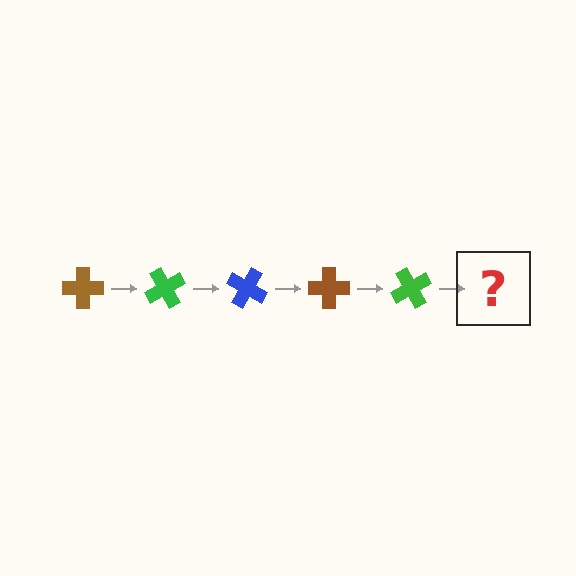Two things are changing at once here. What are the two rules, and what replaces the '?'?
The two rules are that it rotates 60 degrees each step and the color cycles through brown, green, and blue. The '?' should be a blue cross, rotated 300 degrees from the start.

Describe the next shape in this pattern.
It should be a blue cross, rotated 300 degrees from the start.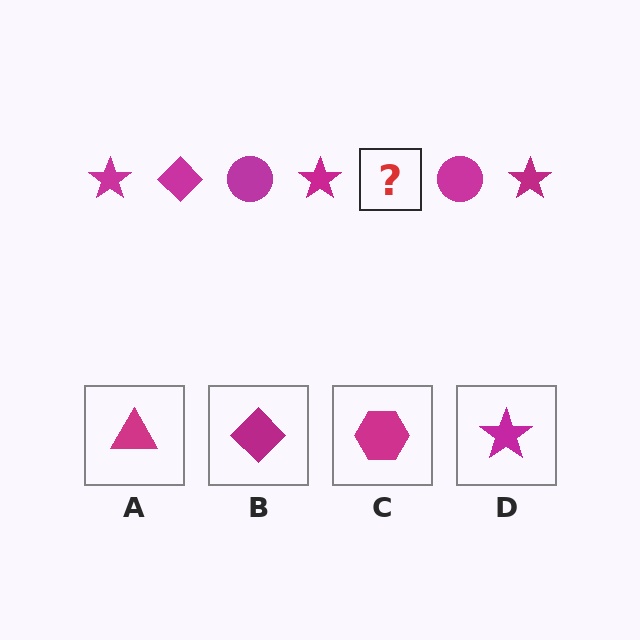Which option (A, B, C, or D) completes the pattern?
B.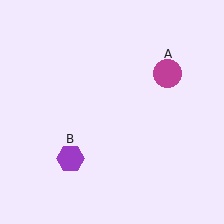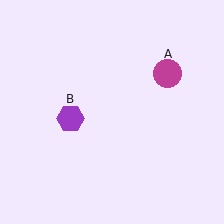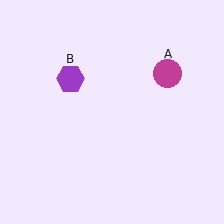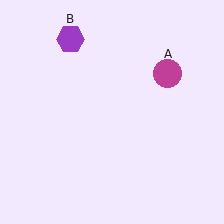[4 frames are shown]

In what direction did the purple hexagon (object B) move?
The purple hexagon (object B) moved up.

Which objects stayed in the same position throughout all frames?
Magenta circle (object A) remained stationary.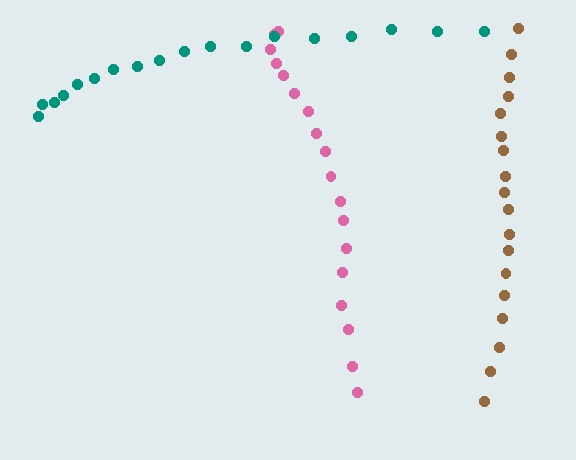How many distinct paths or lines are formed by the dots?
There are 3 distinct paths.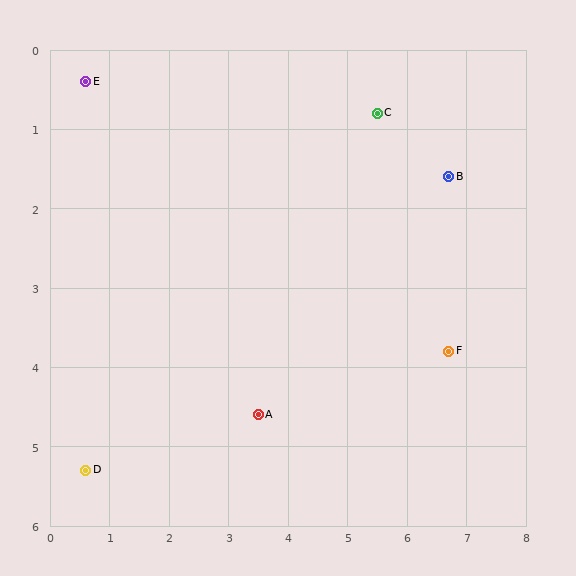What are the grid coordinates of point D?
Point D is at approximately (0.6, 5.3).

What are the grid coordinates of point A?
Point A is at approximately (3.5, 4.6).